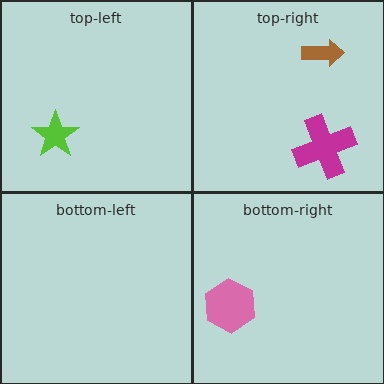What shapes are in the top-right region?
The magenta cross, the brown arrow.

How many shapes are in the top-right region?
2.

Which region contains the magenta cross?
The top-right region.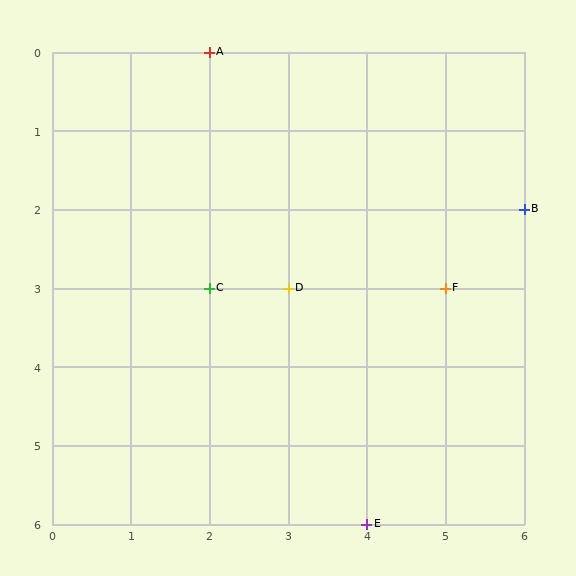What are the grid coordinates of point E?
Point E is at grid coordinates (4, 6).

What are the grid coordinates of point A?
Point A is at grid coordinates (2, 0).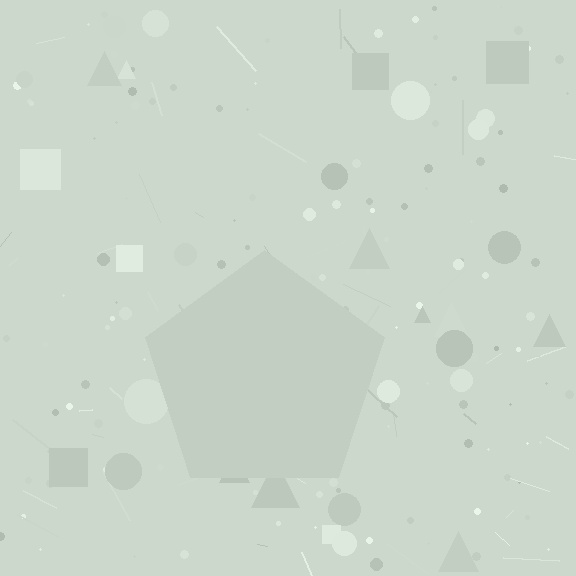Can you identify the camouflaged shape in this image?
The camouflaged shape is a pentagon.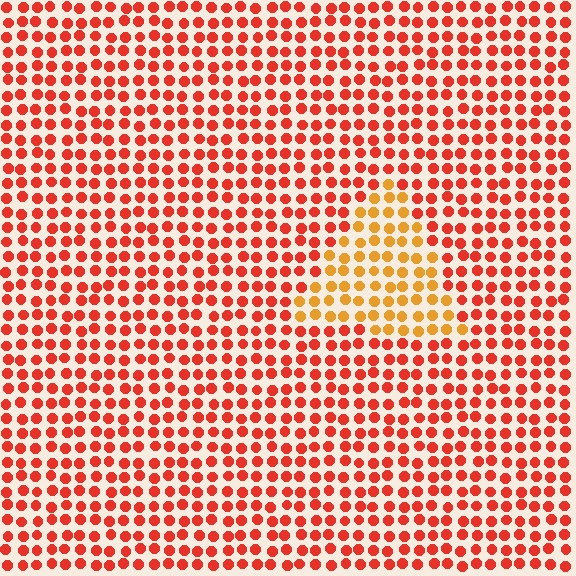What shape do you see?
I see a triangle.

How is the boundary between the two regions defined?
The boundary is defined purely by a slight shift in hue (about 34 degrees). Spacing, size, and orientation are identical on both sides.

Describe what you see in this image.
The image is filled with small red elements in a uniform arrangement. A triangle-shaped region is visible where the elements are tinted to a slightly different hue, forming a subtle color boundary.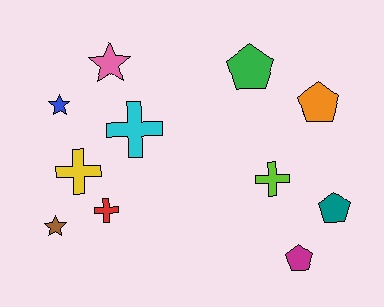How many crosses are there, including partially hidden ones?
There are 4 crosses.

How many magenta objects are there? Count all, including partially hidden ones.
There is 1 magenta object.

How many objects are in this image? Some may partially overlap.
There are 11 objects.